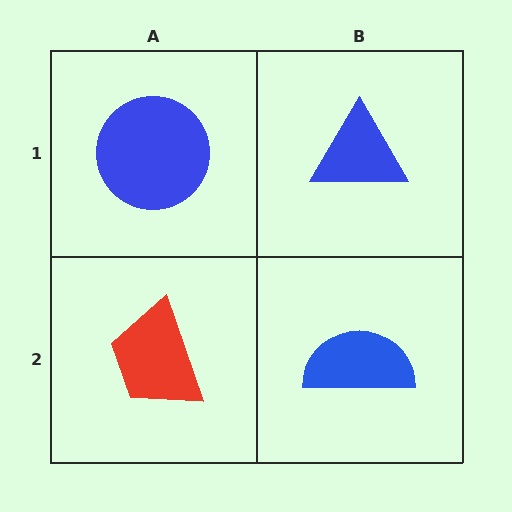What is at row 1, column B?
A blue triangle.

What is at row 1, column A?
A blue circle.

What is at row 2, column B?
A blue semicircle.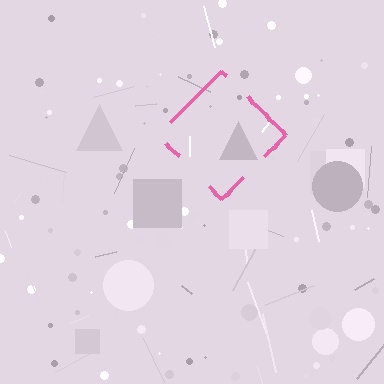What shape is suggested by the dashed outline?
The dashed outline suggests a diamond.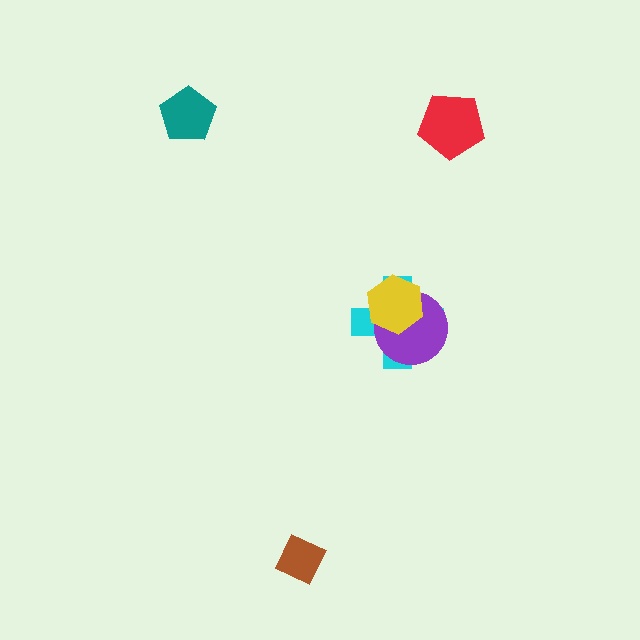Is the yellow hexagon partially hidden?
No, no other shape covers it.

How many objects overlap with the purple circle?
2 objects overlap with the purple circle.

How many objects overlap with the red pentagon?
0 objects overlap with the red pentagon.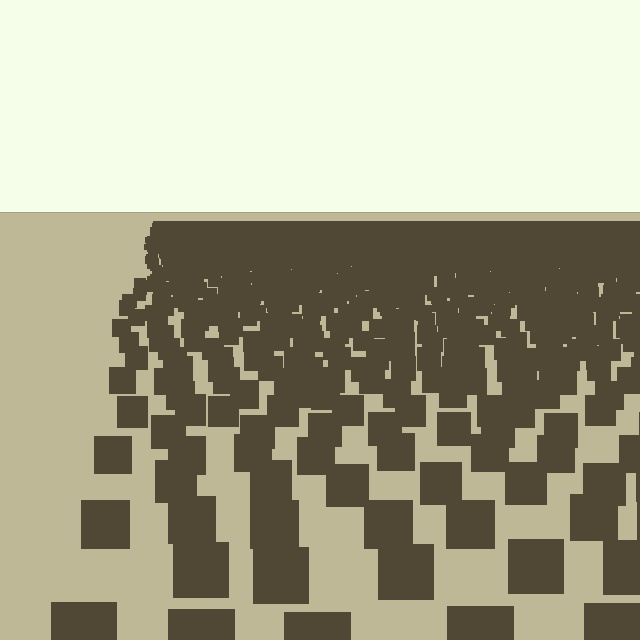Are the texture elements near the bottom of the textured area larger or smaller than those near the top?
Larger. Near the bottom, elements are closer to the viewer and appear at a bigger on-screen size.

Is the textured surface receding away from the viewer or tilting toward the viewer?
The surface is receding away from the viewer. Texture elements get smaller and denser toward the top.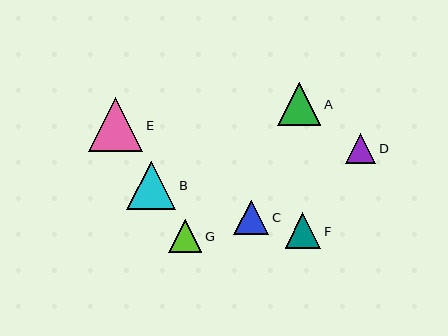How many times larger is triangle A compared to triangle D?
Triangle A is approximately 1.4 times the size of triangle D.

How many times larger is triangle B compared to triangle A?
Triangle B is approximately 1.1 times the size of triangle A.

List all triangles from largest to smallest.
From largest to smallest: E, B, A, F, C, G, D.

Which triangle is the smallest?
Triangle D is the smallest with a size of approximately 30 pixels.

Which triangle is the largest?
Triangle E is the largest with a size of approximately 54 pixels.